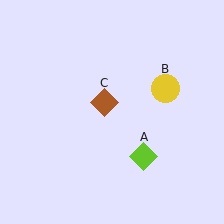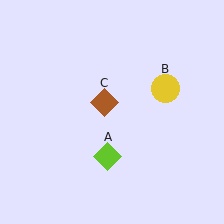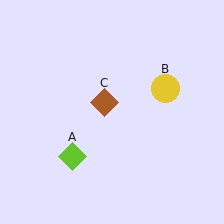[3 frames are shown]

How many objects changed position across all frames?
1 object changed position: lime diamond (object A).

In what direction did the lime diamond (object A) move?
The lime diamond (object A) moved left.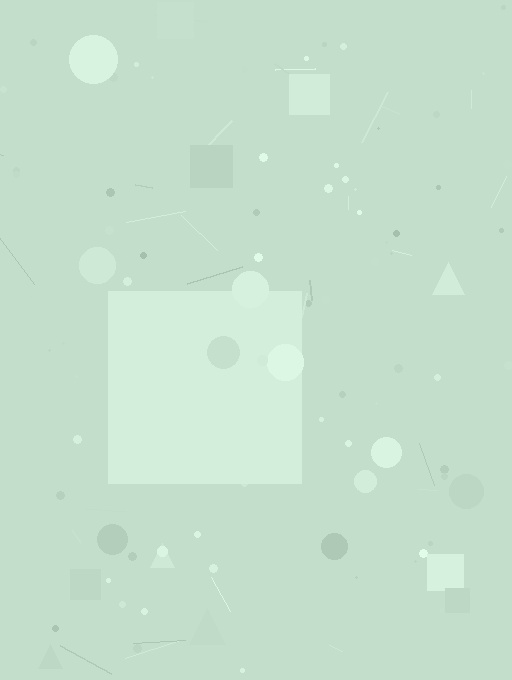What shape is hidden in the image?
A square is hidden in the image.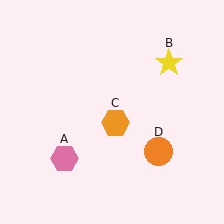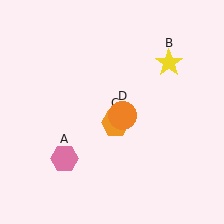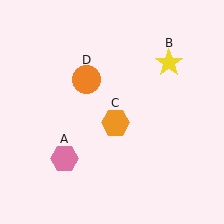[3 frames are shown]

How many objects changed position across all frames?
1 object changed position: orange circle (object D).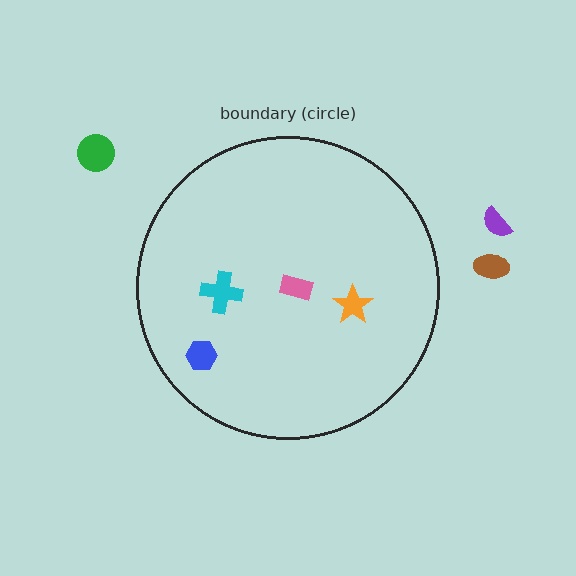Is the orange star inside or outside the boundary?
Inside.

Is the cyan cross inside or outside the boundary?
Inside.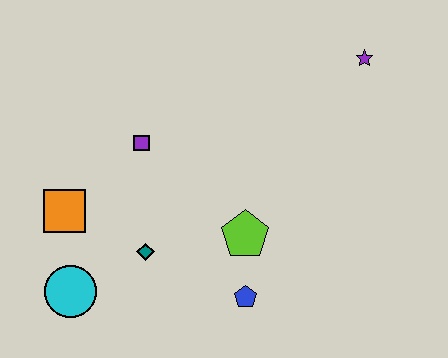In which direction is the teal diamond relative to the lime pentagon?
The teal diamond is to the left of the lime pentagon.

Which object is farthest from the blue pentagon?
The purple star is farthest from the blue pentagon.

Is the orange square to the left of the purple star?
Yes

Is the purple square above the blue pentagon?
Yes